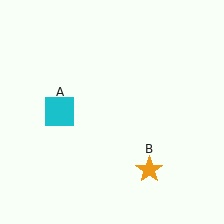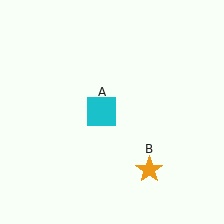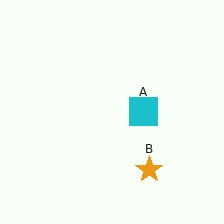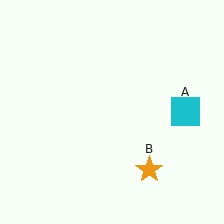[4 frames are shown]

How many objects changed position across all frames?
1 object changed position: cyan square (object A).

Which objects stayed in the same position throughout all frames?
Orange star (object B) remained stationary.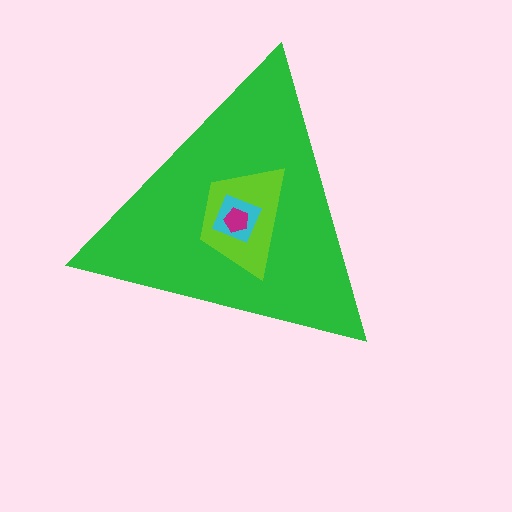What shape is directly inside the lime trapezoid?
The cyan square.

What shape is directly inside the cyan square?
The magenta pentagon.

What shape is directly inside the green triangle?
The lime trapezoid.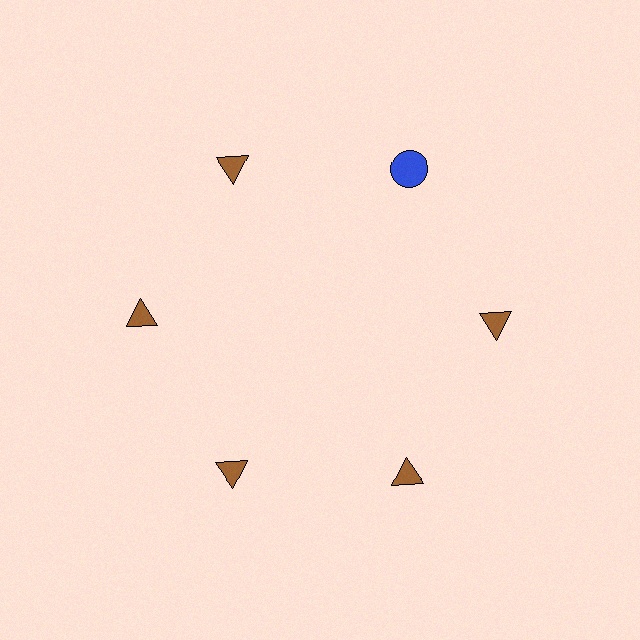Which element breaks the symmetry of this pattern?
The blue circle at roughly the 1 o'clock position breaks the symmetry. All other shapes are brown triangles.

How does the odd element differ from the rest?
It differs in both color (blue instead of brown) and shape (circle instead of triangle).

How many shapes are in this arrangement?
There are 6 shapes arranged in a ring pattern.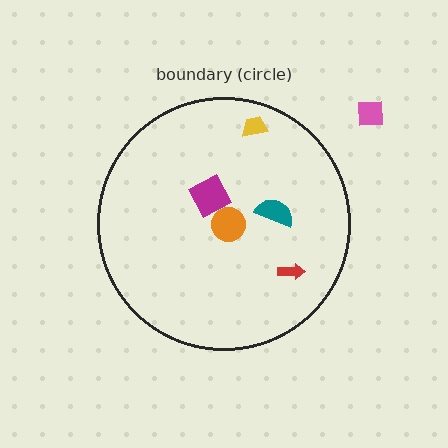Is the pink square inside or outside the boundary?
Outside.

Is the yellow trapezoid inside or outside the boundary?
Inside.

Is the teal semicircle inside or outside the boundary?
Inside.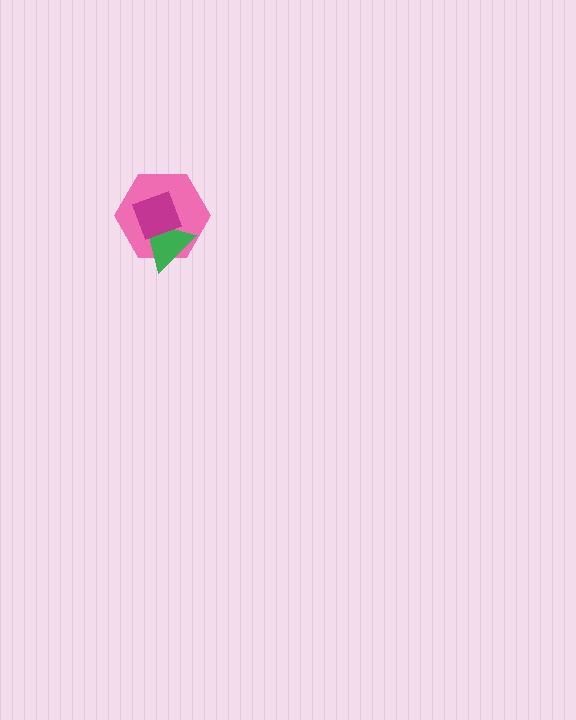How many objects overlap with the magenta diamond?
2 objects overlap with the magenta diamond.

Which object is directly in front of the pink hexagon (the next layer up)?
The green triangle is directly in front of the pink hexagon.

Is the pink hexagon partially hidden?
Yes, it is partially covered by another shape.